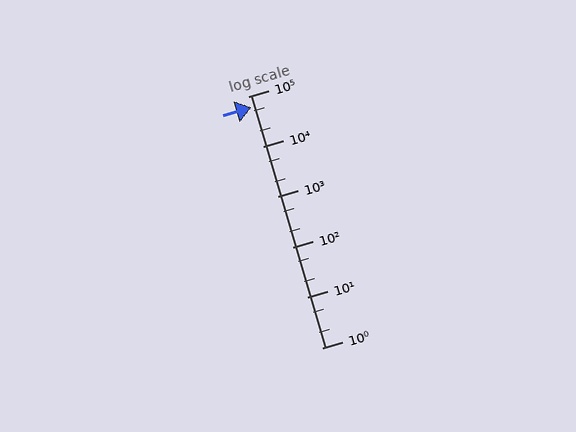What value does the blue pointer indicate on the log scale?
The pointer indicates approximately 61000.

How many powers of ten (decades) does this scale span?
The scale spans 5 decades, from 1 to 100000.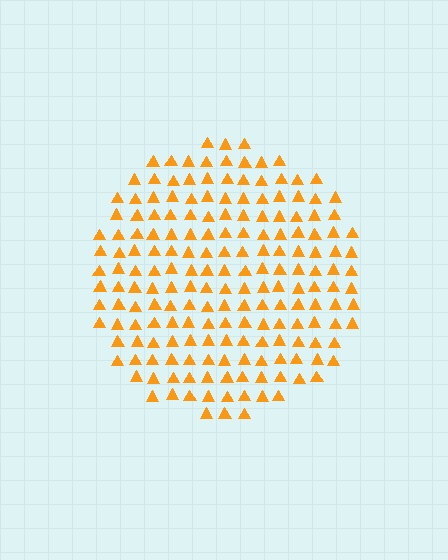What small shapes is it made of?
It is made of small triangles.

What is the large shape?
The large shape is a circle.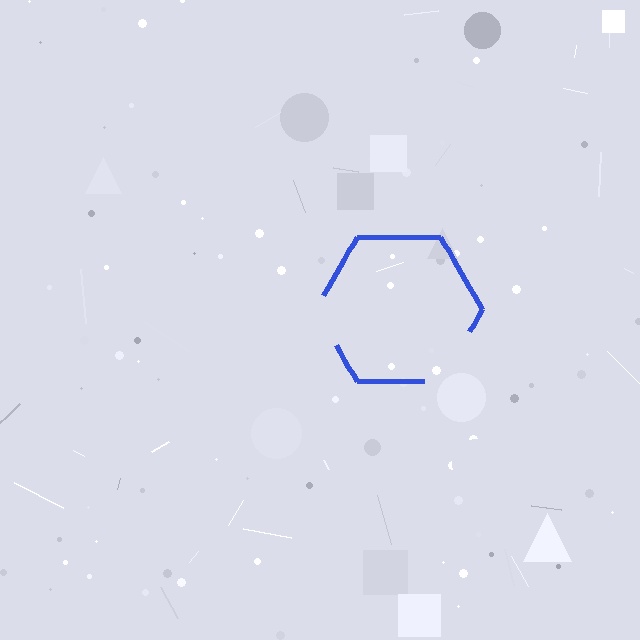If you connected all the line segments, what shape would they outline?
They would outline a hexagon.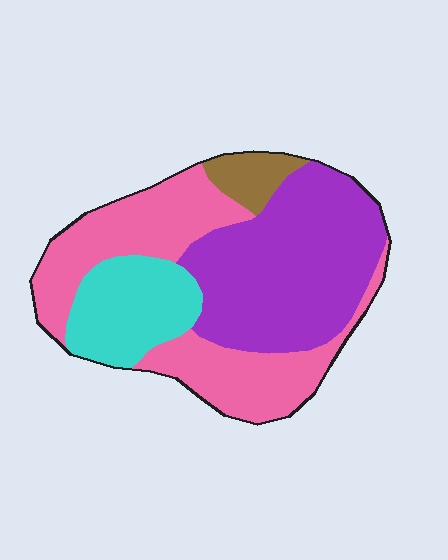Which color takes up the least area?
Brown, at roughly 5%.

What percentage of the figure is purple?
Purple takes up about two fifths (2/5) of the figure.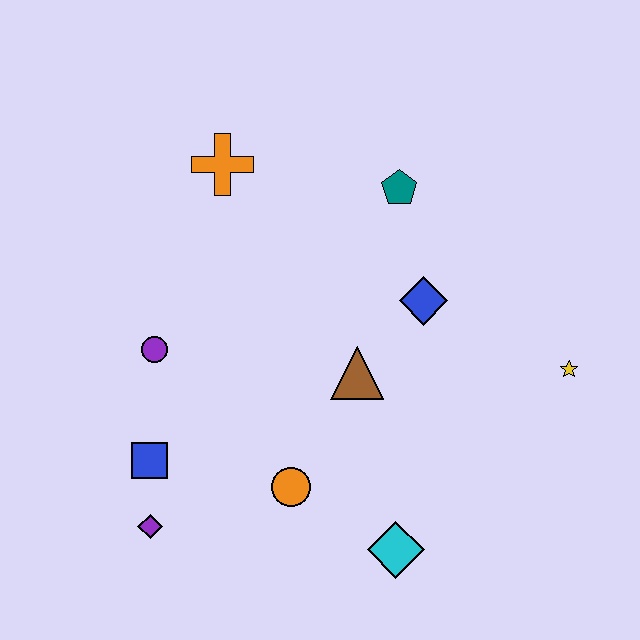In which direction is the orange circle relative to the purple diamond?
The orange circle is to the right of the purple diamond.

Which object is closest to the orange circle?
The cyan diamond is closest to the orange circle.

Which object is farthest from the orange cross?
The cyan diamond is farthest from the orange cross.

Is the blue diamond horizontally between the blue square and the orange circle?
No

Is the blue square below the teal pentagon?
Yes